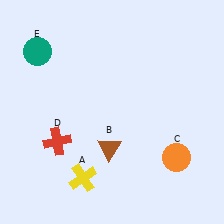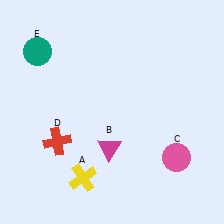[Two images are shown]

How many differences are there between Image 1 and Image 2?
There are 2 differences between the two images.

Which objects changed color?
B changed from brown to magenta. C changed from orange to pink.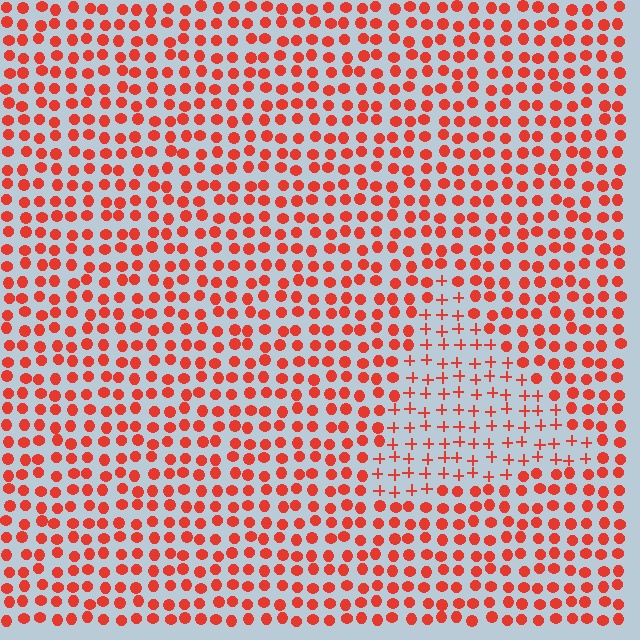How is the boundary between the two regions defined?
The boundary is defined by a change in element shape: plus signs inside vs. circles outside. All elements share the same color and spacing.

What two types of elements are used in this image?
The image uses plus signs inside the triangle region and circles outside it.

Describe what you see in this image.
The image is filled with small red elements arranged in a uniform grid. A triangle-shaped region contains plus signs, while the surrounding area contains circles. The boundary is defined purely by the change in element shape.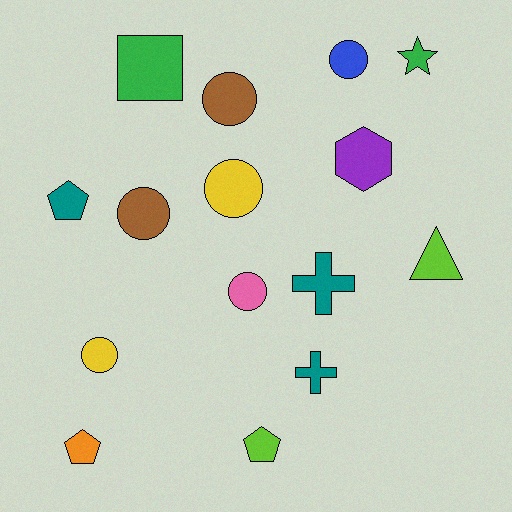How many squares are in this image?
There is 1 square.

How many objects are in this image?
There are 15 objects.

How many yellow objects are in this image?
There are 2 yellow objects.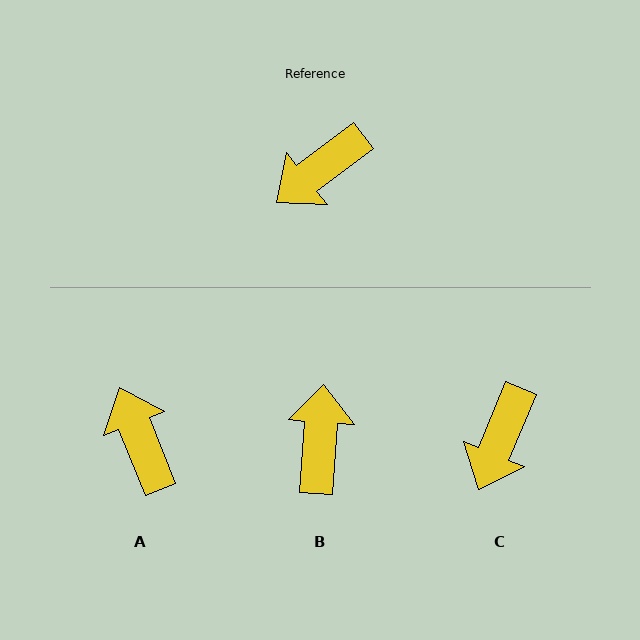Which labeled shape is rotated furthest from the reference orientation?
B, about 132 degrees away.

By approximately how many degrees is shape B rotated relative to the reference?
Approximately 132 degrees clockwise.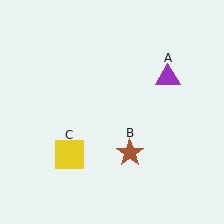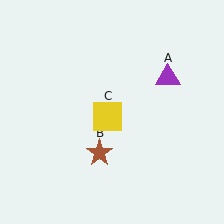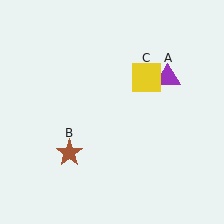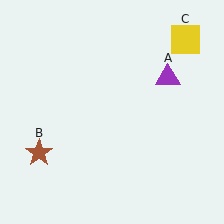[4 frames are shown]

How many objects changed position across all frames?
2 objects changed position: brown star (object B), yellow square (object C).